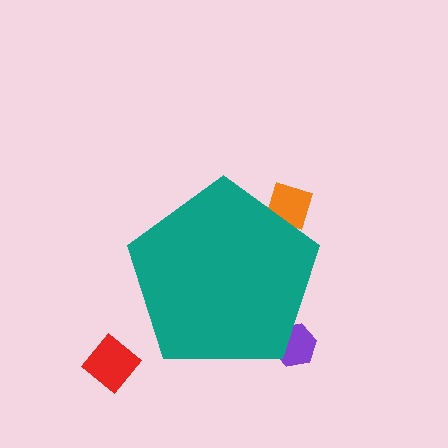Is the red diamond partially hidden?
No, the red diamond is fully visible.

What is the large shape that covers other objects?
A teal pentagon.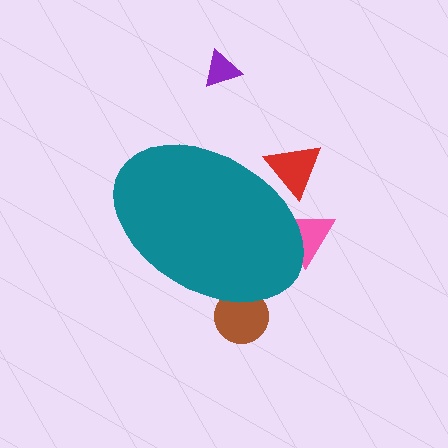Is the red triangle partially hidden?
Yes, the red triangle is partially hidden behind the teal ellipse.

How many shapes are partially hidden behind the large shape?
3 shapes are partially hidden.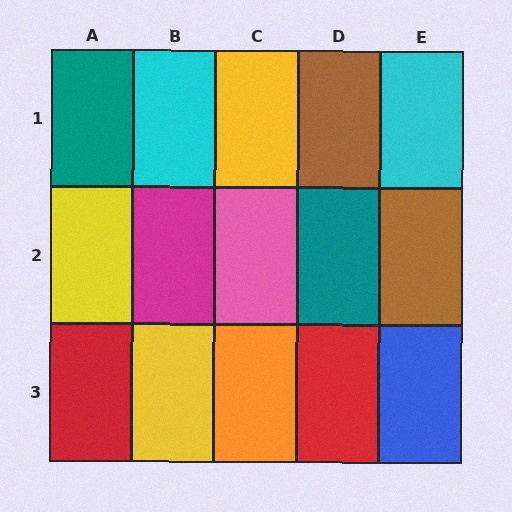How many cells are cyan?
2 cells are cyan.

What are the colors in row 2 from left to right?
Yellow, magenta, pink, teal, brown.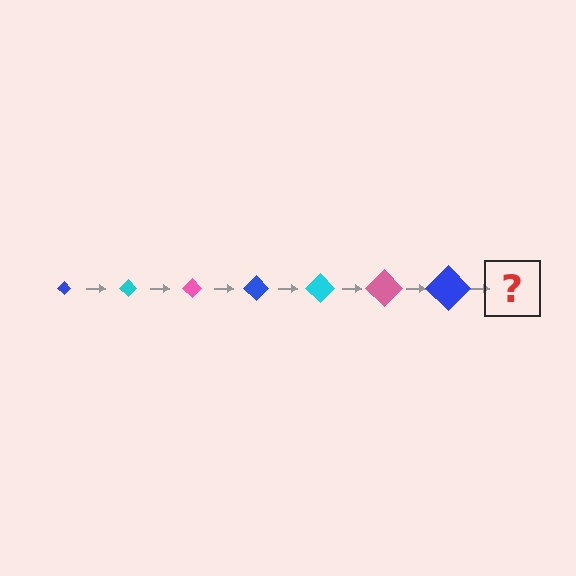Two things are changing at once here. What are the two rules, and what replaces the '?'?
The two rules are that the diamond grows larger each step and the color cycles through blue, cyan, and pink. The '?' should be a cyan diamond, larger than the previous one.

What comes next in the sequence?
The next element should be a cyan diamond, larger than the previous one.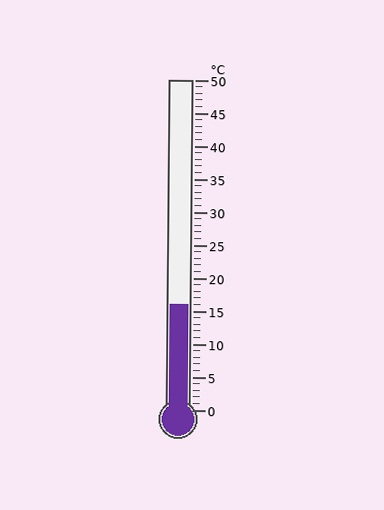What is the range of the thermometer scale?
The thermometer scale ranges from 0°C to 50°C.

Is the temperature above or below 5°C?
The temperature is above 5°C.